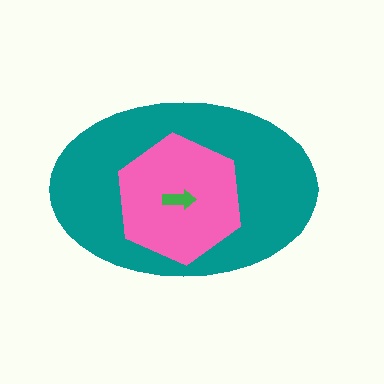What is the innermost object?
The green arrow.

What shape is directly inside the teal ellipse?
The pink hexagon.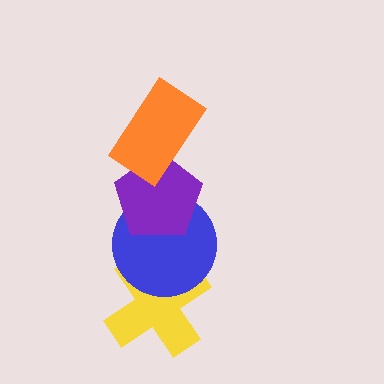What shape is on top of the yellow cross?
The blue circle is on top of the yellow cross.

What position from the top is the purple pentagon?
The purple pentagon is 2nd from the top.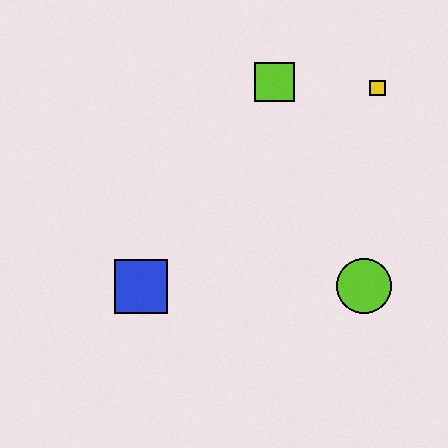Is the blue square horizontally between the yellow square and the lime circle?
No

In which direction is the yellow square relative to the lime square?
The yellow square is to the right of the lime square.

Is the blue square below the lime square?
Yes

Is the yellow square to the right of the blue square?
Yes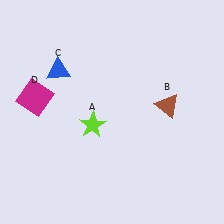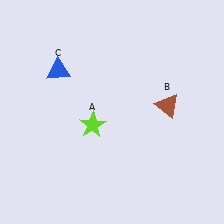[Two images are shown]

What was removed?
The magenta square (D) was removed in Image 2.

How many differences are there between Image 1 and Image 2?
There is 1 difference between the two images.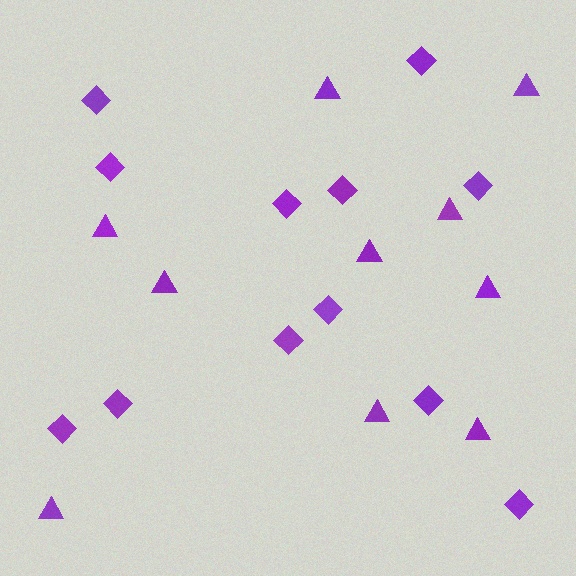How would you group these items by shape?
There are 2 groups: one group of triangles (10) and one group of diamonds (12).